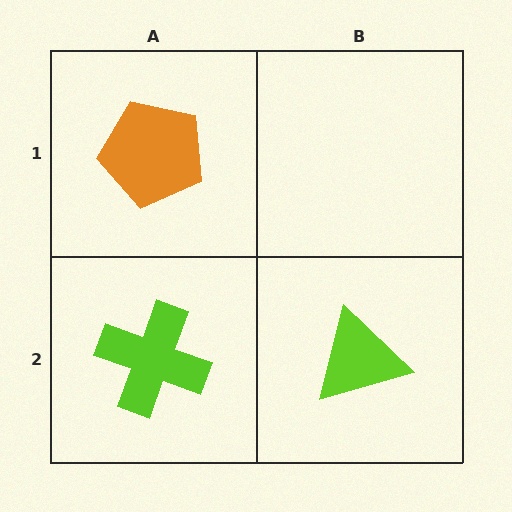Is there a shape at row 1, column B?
No, that cell is empty.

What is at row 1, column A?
An orange pentagon.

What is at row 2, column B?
A lime triangle.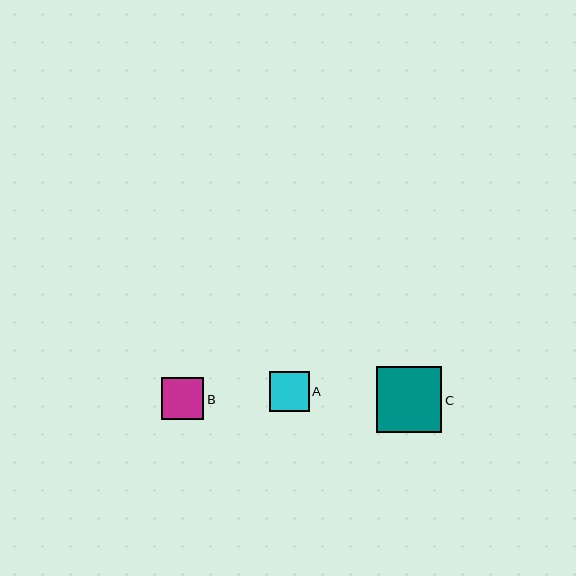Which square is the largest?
Square C is the largest with a size of approximately 66 pixels.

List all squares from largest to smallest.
From largest to smallest: C, B, A.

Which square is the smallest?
Square A is the smallest with a size of approximately 39 pixels.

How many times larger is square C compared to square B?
Square C is approximately 1.6 times the size of square B.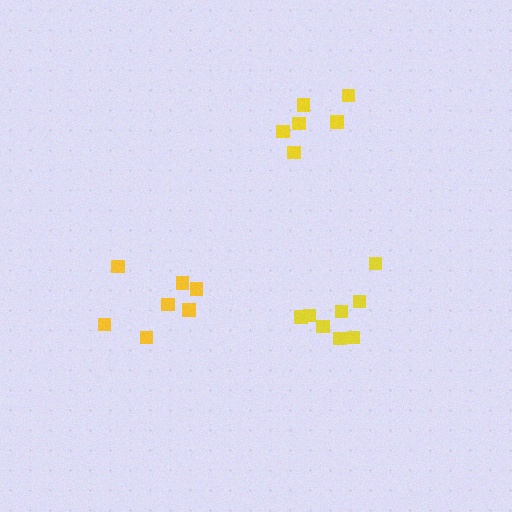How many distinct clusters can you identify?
There are 3 distinct clusters.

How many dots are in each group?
Group 1: 7 dots, Group 2: 8 dots, Group 3: 6 dots (21 total).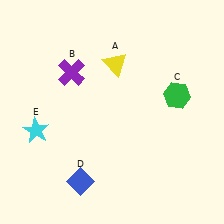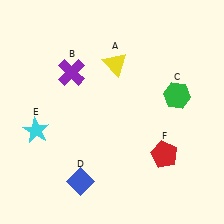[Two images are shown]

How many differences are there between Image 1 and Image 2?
There is 1 difference between the two images.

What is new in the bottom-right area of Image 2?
A red pentagon (F) was added in the bottom-right area of Image 2.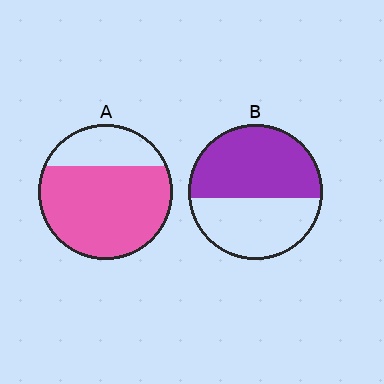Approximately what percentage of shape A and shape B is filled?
A is approximately 75% and B is approximately 55%.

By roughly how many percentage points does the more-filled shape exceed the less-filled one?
By roughly 20 percentage points (A over B).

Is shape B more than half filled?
Yes.